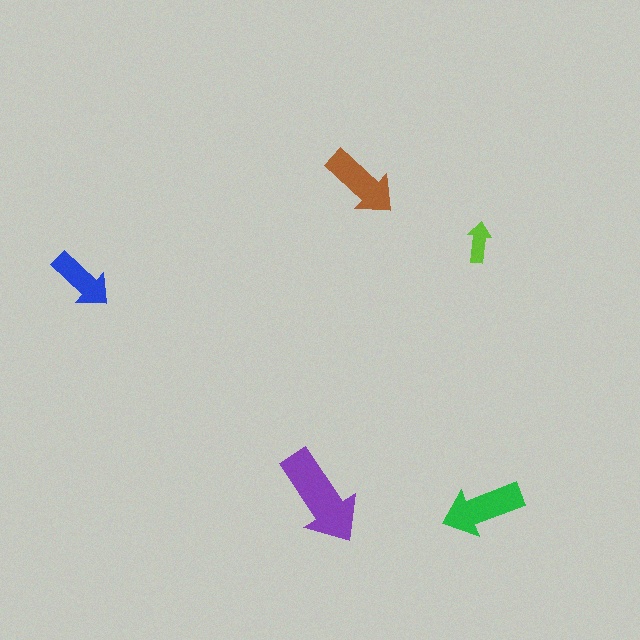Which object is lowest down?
The green arrow is bottommost.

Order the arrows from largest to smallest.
the purple one, the green one, the brown one, the blue one, the lime one.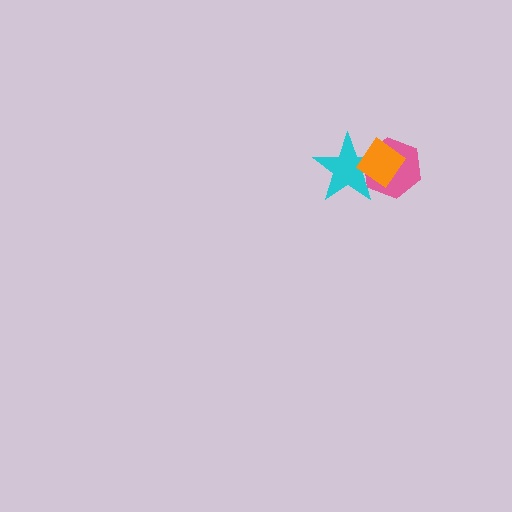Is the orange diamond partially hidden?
No, no other shape covers it.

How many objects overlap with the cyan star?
2 objects overlap with the cyan star.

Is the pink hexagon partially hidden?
Yes, it is partially covered by another shape.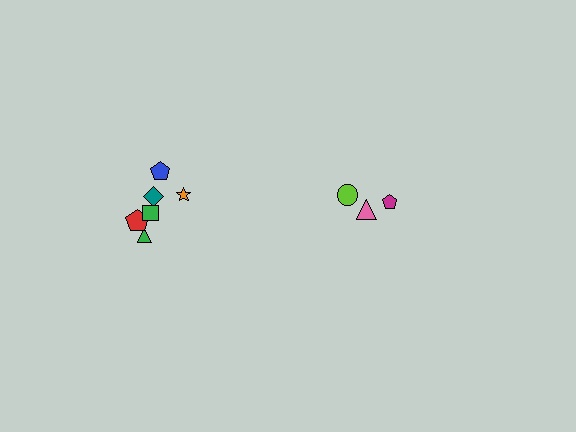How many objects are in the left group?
There are 6 objects.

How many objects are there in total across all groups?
There are 9 objects.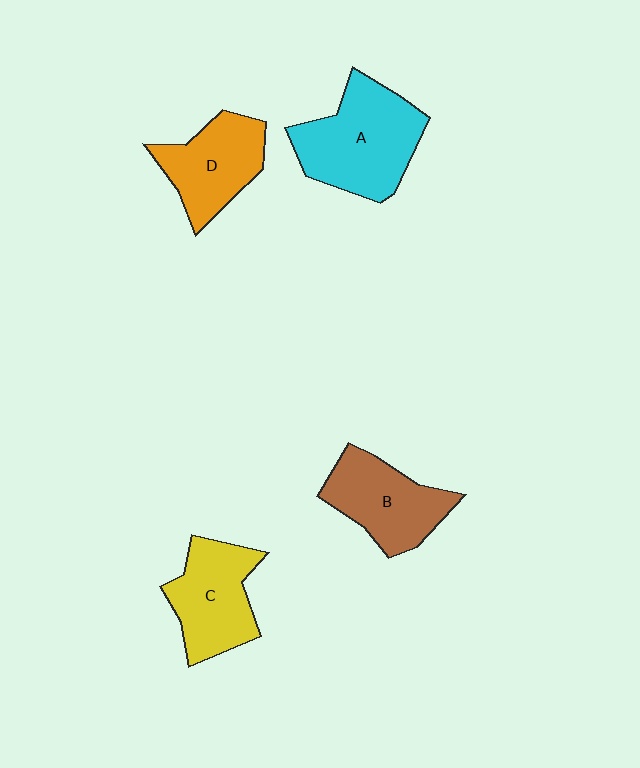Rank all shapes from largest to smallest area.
From largest to smallest: A (cyan), C (yellow), B (brown), D (orange).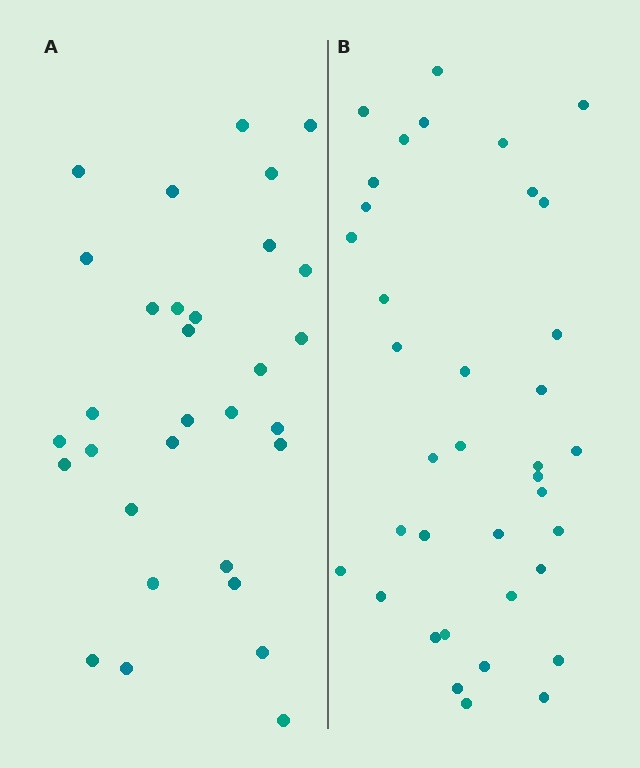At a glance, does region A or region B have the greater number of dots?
Region B (the right region) has more dots.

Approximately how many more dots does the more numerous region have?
Region B has about 6 more dots than region A.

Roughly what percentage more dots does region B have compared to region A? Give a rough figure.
About 20% more.